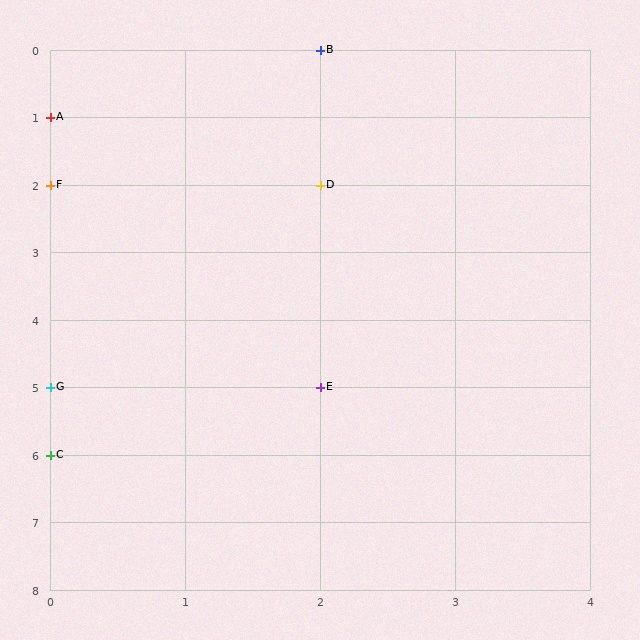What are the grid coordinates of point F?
Point F is at grid coordinates (0, 2).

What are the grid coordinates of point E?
Point E is at grid coordinates (2, 5).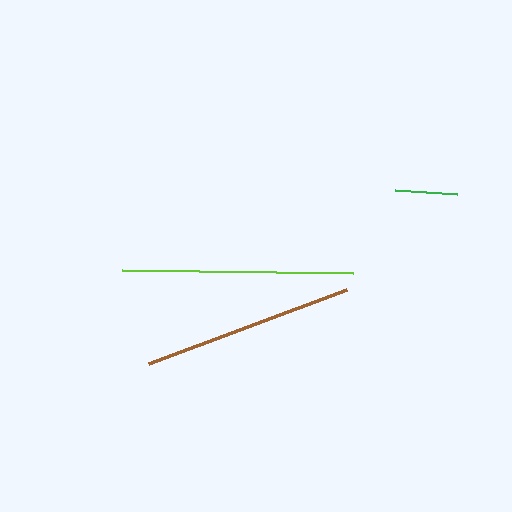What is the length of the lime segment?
The lime segment is approximately 231 pixels long.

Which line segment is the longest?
The lime line is the longest at approximately 231 pixels.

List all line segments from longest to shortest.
From longest to shortest: lime, brown, green.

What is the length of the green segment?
The green segment is approximately 62 pixels long.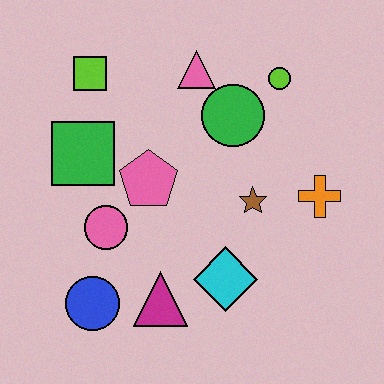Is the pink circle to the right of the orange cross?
No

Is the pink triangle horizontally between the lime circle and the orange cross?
No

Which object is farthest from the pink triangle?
The blue circle is farthest from the pink triangle.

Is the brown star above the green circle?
No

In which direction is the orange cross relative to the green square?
The orange cross is to the right of the green square.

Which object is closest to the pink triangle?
The green circle is closest to the pink triangle.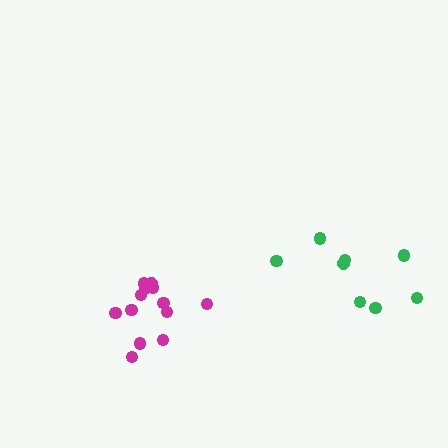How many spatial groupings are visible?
There are 2 spatial groupings.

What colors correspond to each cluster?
The clusters are colored: magenta, green.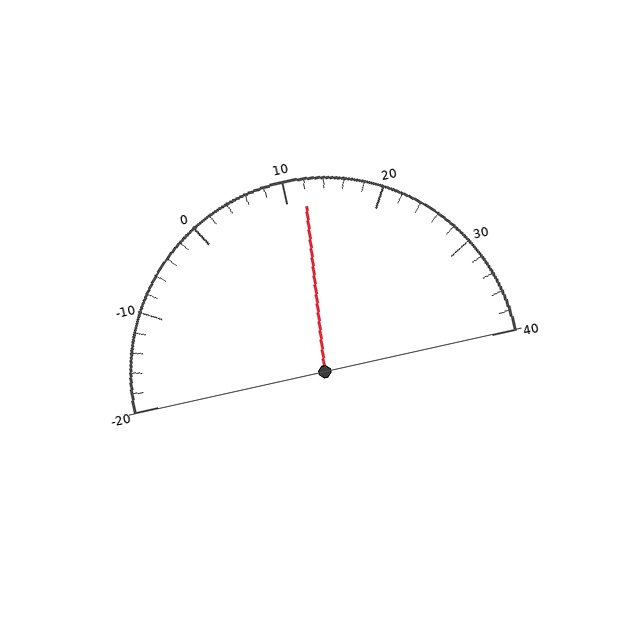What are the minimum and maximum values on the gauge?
The gauge ranges from -20 to 40.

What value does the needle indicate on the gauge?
The needle indicates approximately 12.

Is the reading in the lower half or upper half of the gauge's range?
The reading is in the upper half of the range (-20 to 40).